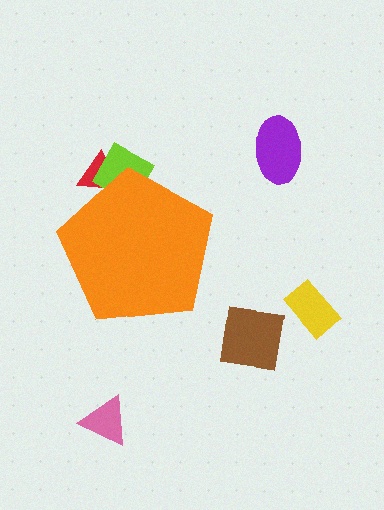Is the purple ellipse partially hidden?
No, the purple ellipse is fully visible.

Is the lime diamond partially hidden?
Yes, the lime diamond is partially hidden behind the orange pentagon.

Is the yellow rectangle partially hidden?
No, the yellow rectangle is fully visible.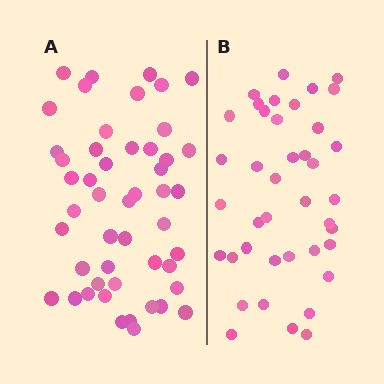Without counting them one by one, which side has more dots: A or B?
Region A (the left region) has more dots.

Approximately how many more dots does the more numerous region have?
Region A has roughly 8 or so more dots than region B.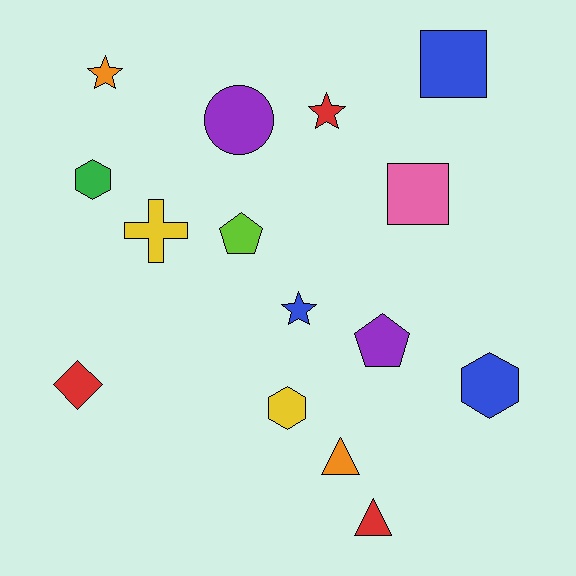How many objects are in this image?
There are 15 objects.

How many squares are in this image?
There are 2 squares.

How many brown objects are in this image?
There are no brown objects.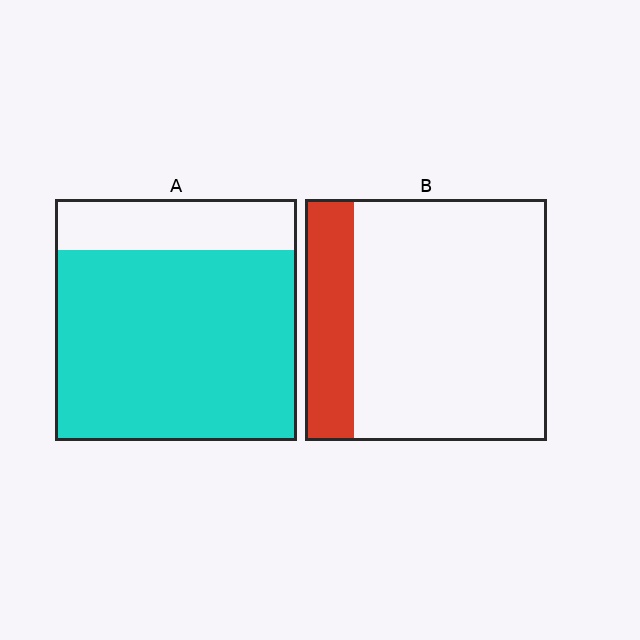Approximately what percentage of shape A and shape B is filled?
A is approximately 80% and B is approximately 20%.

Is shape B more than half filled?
No.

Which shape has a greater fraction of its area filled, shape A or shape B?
Shape A.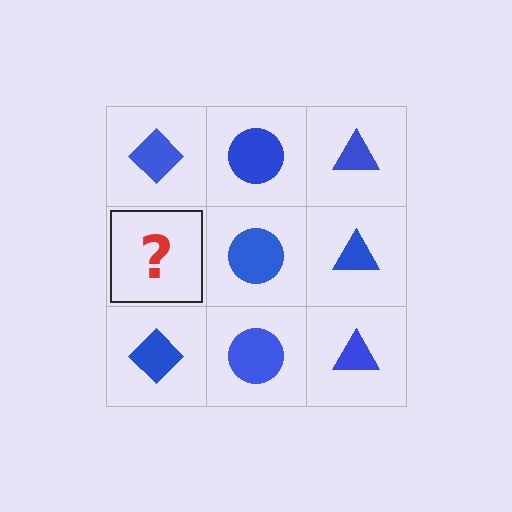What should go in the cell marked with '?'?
The missing cell should contain a blue diamond.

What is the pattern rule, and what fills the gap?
The rule is that each column has a consistent shape. The gap should be filled with a blue diamond.